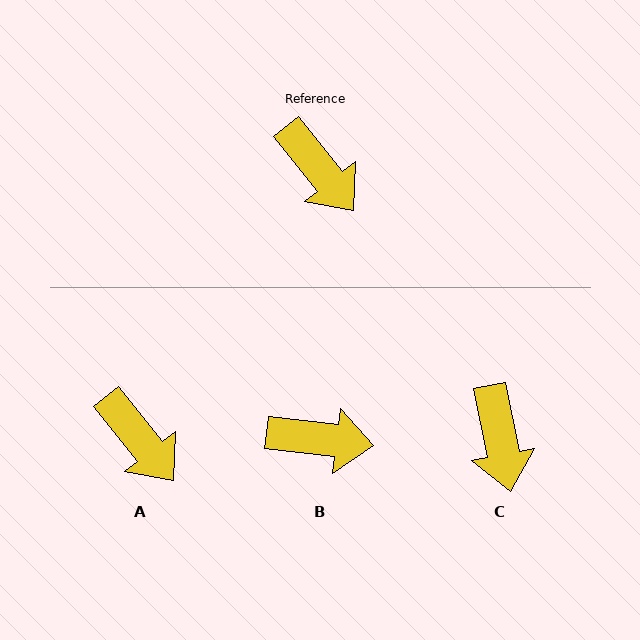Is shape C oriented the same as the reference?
No, it is off by about 28 degrees.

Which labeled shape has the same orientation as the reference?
A.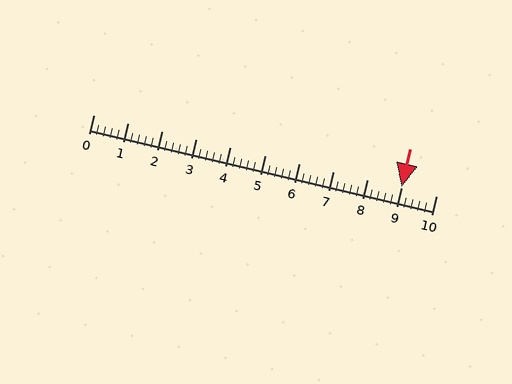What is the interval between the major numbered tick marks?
The major tick marks are spaced 1 units apart.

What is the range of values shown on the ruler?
The ruler shows values from 0 to 10.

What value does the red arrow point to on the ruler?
The red arrow points to approximately 9.0.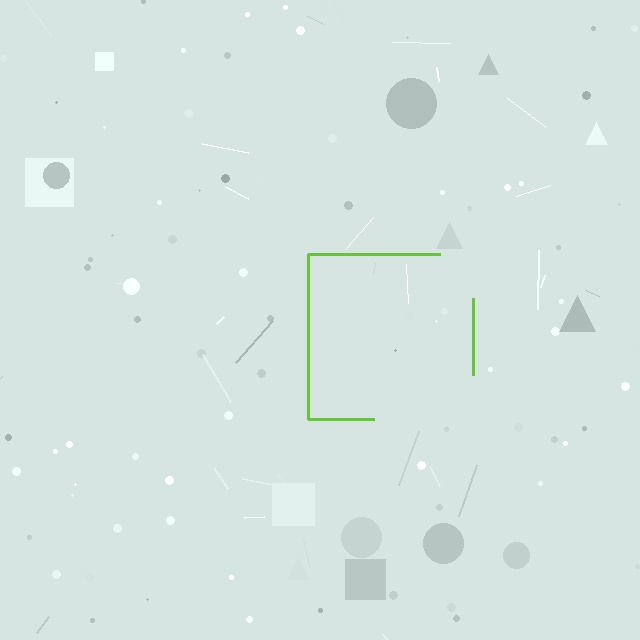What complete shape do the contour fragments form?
The contour fragments form a square.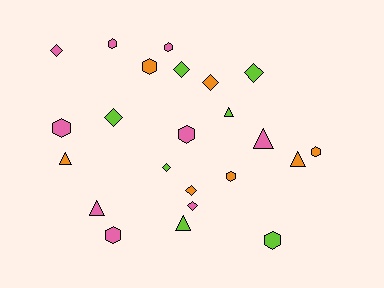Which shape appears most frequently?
Hexagon, with 9 objects.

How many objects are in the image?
There are 23 objects.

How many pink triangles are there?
There are 2 pink triangles.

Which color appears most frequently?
Pink, with 9 objects.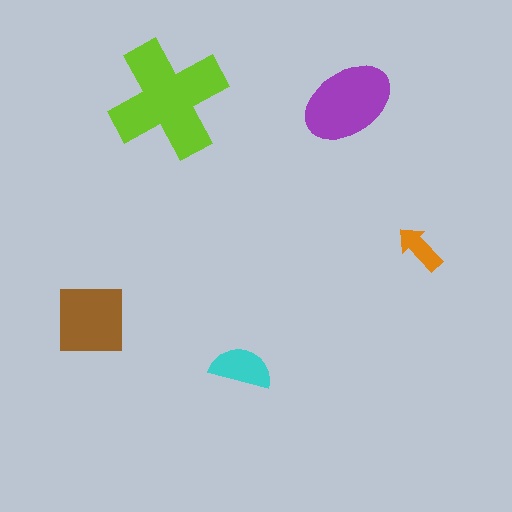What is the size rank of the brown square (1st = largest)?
3rd.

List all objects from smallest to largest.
The orange arrow, the cyan semicircle, the brown square, the purple ellipse, the lime cross.